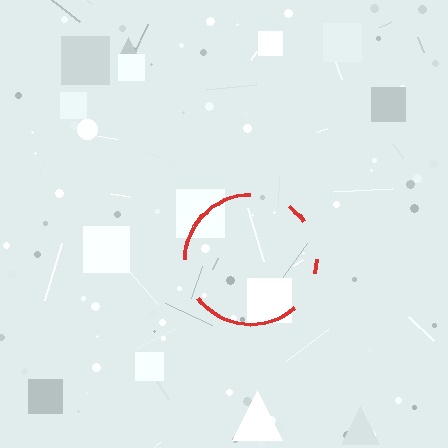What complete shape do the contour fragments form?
The contour fragments form a circle.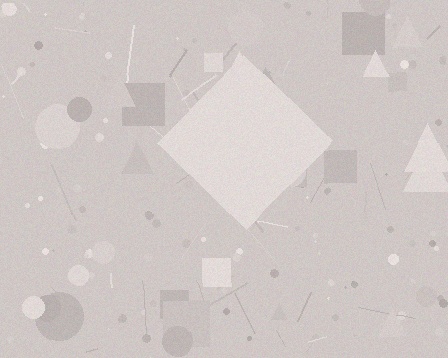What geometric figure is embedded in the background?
A diamond is embedded in the background.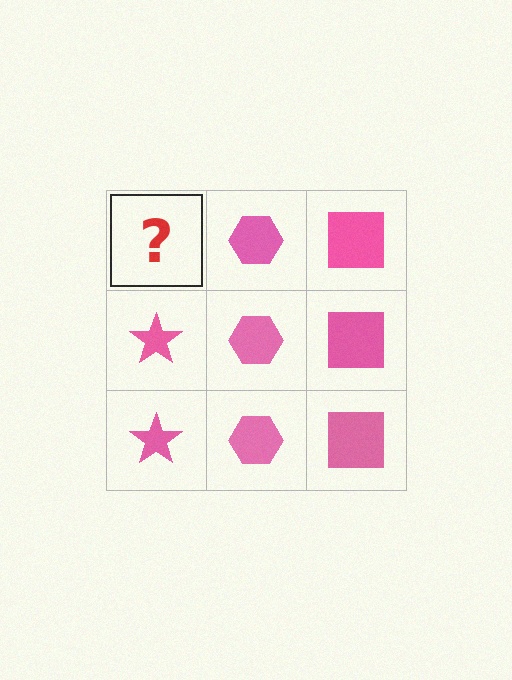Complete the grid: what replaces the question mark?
The question mark should be replaced with a pink star.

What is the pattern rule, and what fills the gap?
The rule is that each column has a consistent shape. The gap should be filled with a pink star.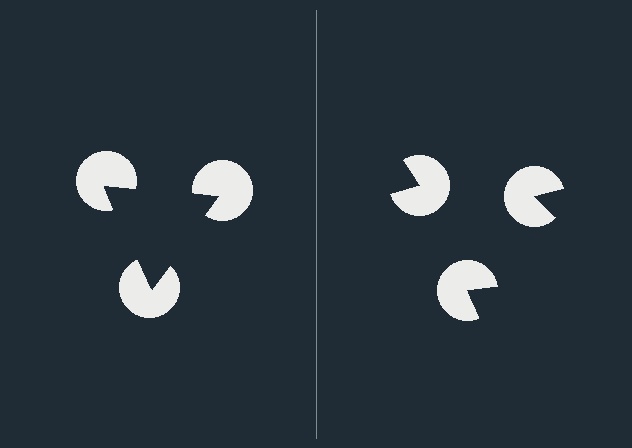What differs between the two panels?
The pac-man discs are positioned identically on both sides; only the wedge orientations differ. On the left they align to a triangle; on the right they are misaligned.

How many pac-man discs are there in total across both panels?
6 — 3 on each side.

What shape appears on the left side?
An illusory triangle.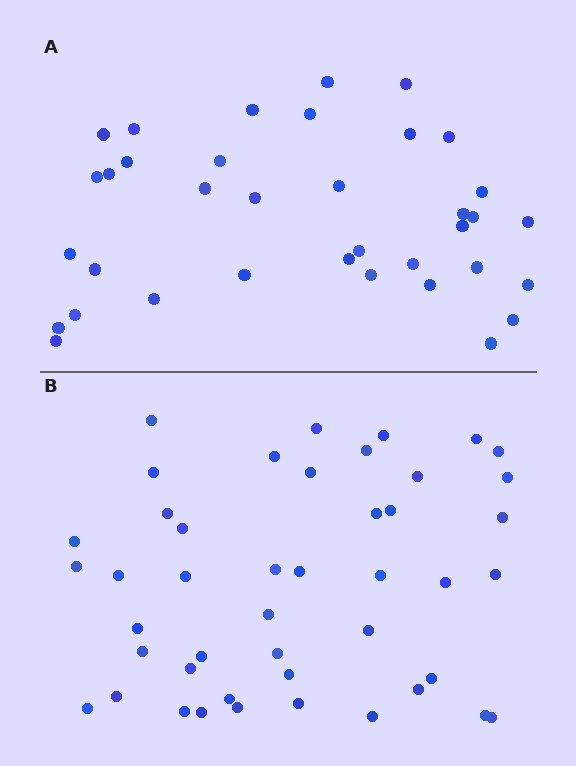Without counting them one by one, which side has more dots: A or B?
Region B (the bottom region) has more dots.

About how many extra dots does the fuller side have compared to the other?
Region B has roughly 8 or so more dots than region A.